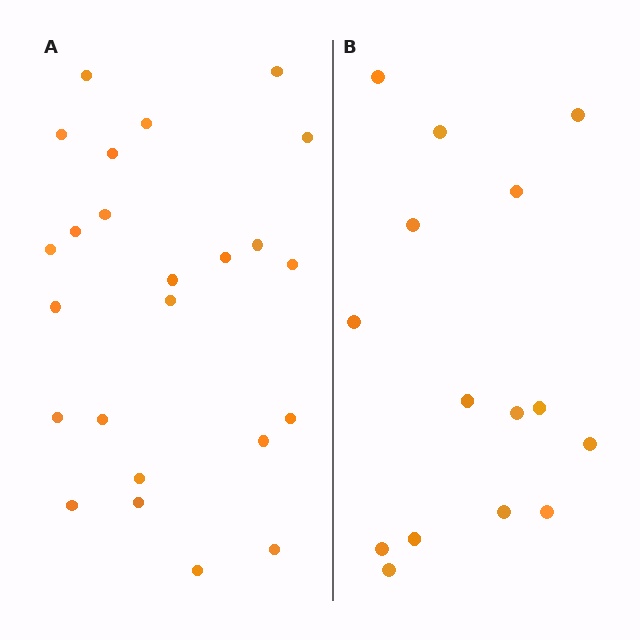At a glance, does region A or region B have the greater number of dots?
Region A (the left region) has more dots.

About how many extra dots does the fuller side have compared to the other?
Region A has roughly 8 or so more dots than region B.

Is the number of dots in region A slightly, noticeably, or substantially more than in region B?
Region A has substantially more. The ratio is roughly 1.6 to 1.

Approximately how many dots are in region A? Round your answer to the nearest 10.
About 20 dots. (The exact count is 24, which rounds to 20.)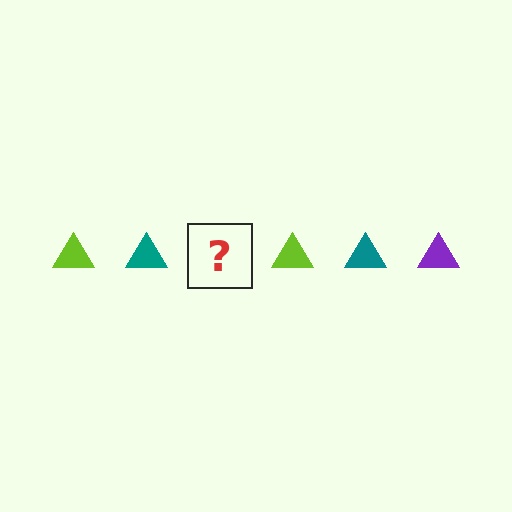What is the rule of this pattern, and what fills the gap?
The rule is that the pattern cycles through lime, teal, purple triangles. The gap should be filled with a purple triangle.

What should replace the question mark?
The question mark should be replaced with a purple triangle.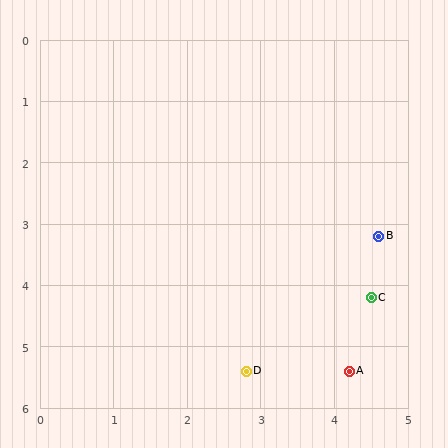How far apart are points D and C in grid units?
Points D and C are about 2.1 grid units apart.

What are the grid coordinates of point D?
Point D is at approximately (2.8, 5.4).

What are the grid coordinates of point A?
Point A is at approximately (4.2, 5.4).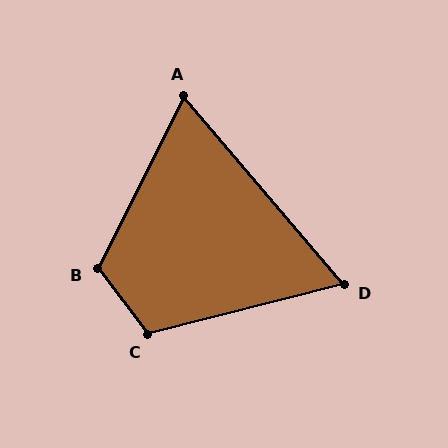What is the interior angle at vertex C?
Approximately 113 degrees (obtuse).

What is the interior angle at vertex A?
Approximately 67 degrees (acute).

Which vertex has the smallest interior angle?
D, at approximately 64 degrees.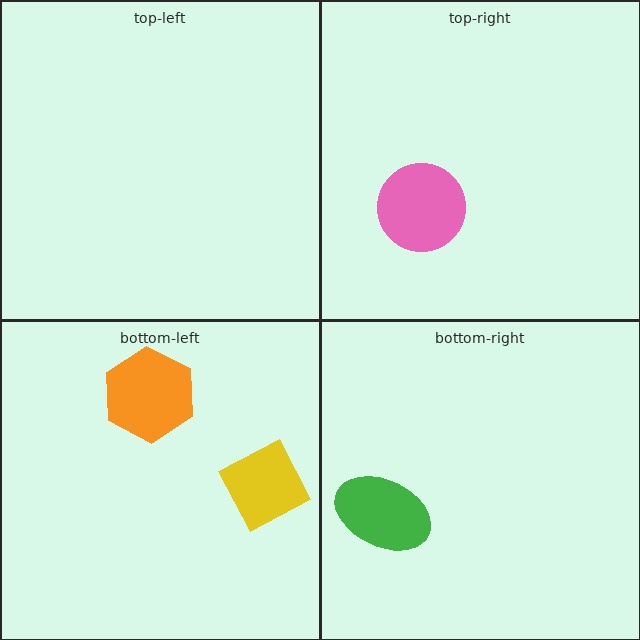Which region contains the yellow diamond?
The bottom-left region.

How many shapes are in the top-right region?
1.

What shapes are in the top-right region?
The pink circle.